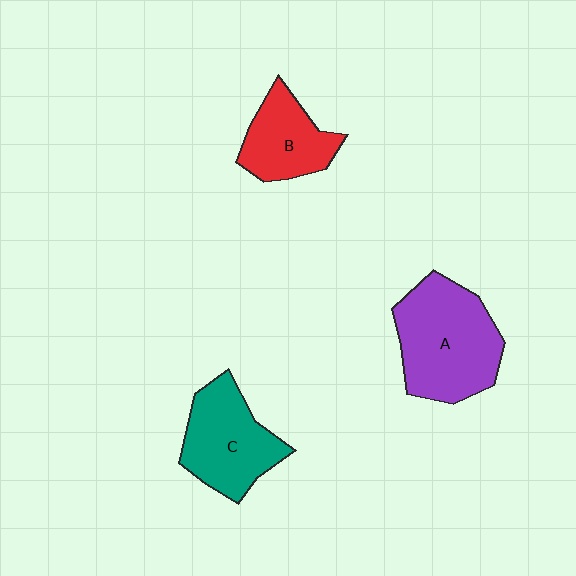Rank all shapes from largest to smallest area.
From largest to smallest: A (purple), C (teal), B (red).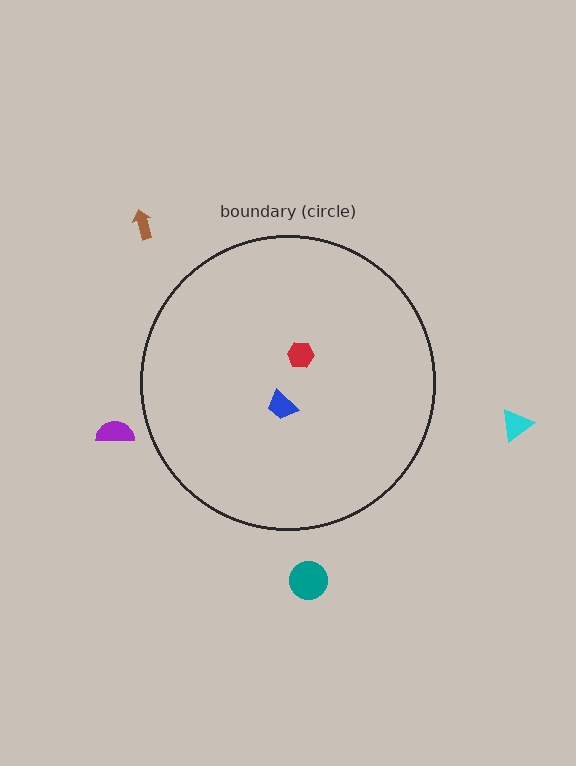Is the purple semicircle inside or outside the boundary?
Outside.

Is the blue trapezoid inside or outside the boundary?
Inside.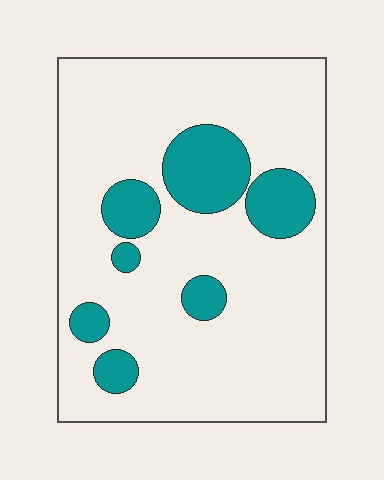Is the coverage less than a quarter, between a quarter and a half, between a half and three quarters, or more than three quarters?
Less than a quarter.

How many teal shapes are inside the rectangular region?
7.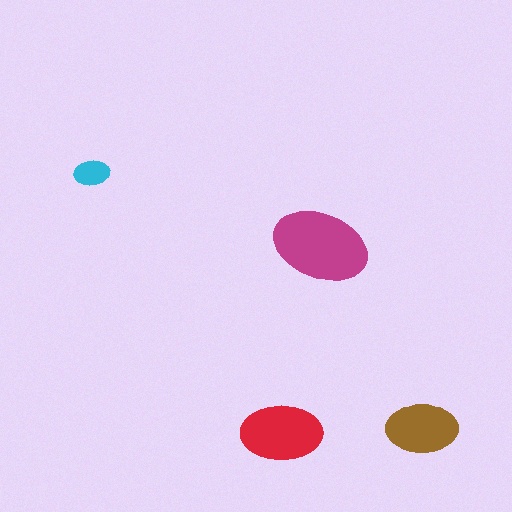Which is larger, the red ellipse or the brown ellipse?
The red one.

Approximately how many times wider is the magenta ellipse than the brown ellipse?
About 1.5 times wider.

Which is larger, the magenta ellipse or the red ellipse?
The magenta one.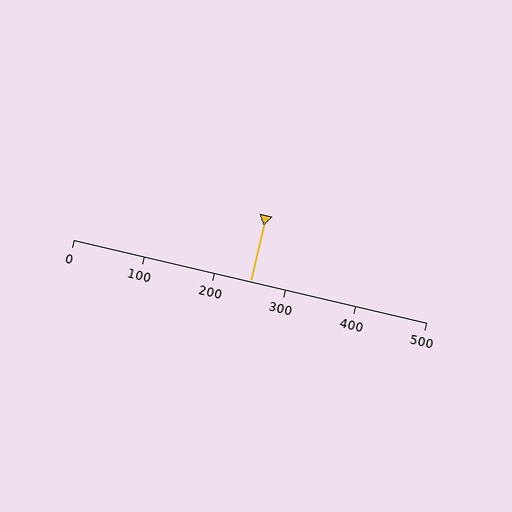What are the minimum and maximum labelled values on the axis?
The axis runs from 0 to 500.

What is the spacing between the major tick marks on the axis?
The major ticks are spaced 100 apart.